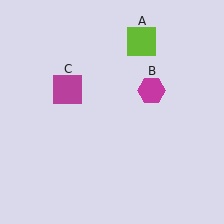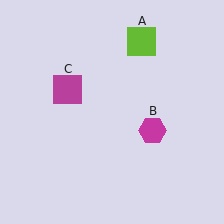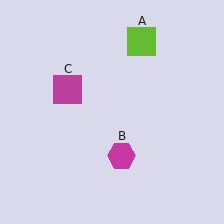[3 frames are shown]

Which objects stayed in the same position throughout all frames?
Lime square (object A) and magenta square (object C) remained stationary.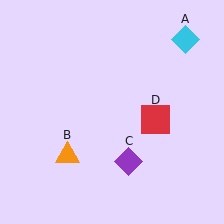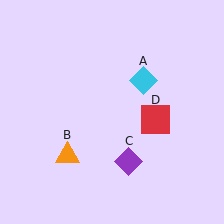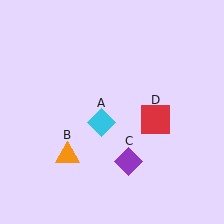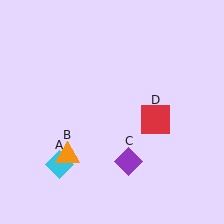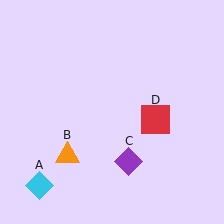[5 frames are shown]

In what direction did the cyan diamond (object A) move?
The cyan diamond (object A) moved down and to the left.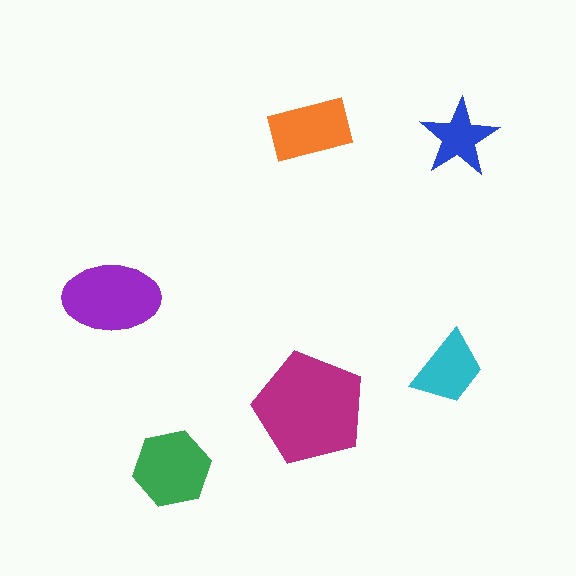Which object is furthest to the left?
The purple ellipse is leftmost.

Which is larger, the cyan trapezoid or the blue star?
The cyan trapezoid.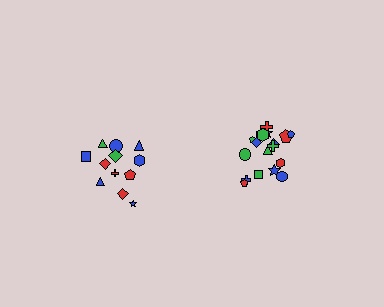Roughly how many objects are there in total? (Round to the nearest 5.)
Roughly 30 objects in total.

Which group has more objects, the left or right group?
The right group.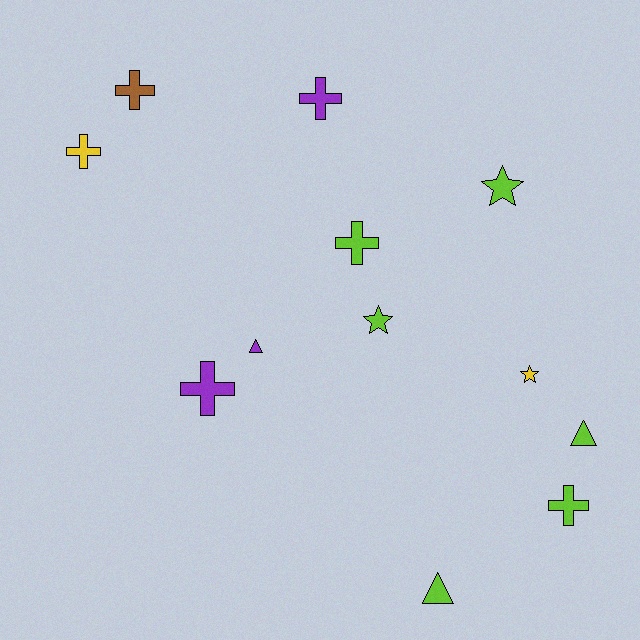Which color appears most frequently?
Lime, with 6 objects.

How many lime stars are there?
There are 2 lime stars.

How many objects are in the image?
There are 12 objects.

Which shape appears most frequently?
Cross, with 6 objects.